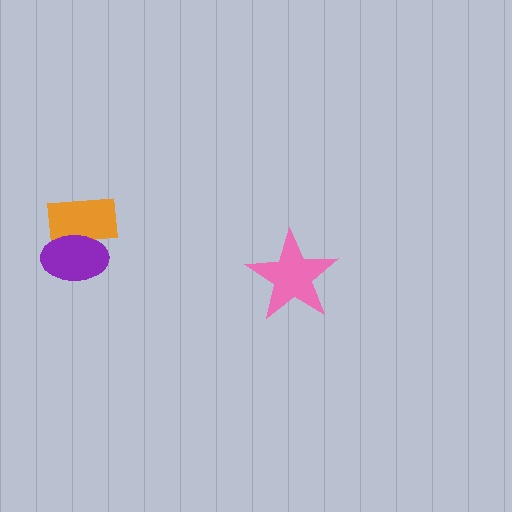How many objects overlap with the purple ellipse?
1 object overlaps with the purple ellipse.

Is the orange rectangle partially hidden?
Yes, it is partially covered by another shape.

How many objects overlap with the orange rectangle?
1 object overlaps with the orange rectangle.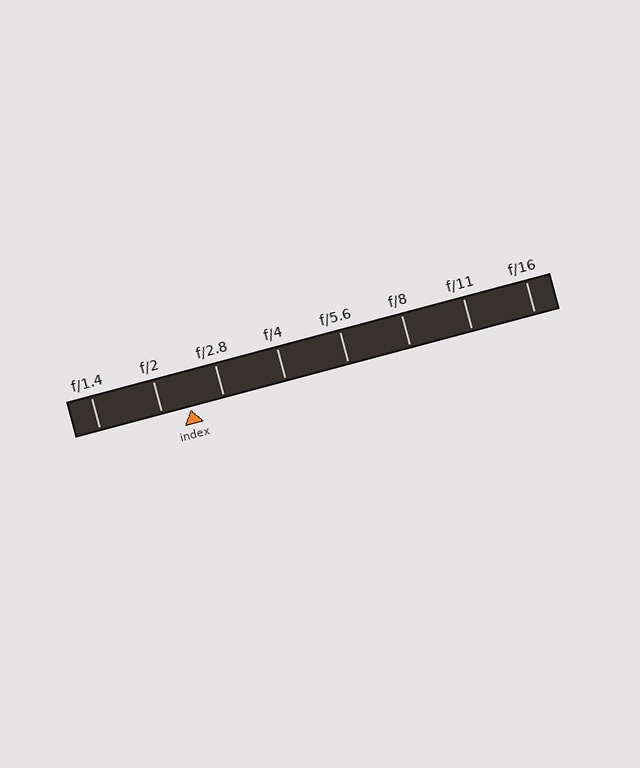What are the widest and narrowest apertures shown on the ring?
The widest aperture shown is f/1.4 and the narrowest is f/16.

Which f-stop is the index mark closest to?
The index mark is closest to f/2.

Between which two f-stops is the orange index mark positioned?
The index mark is between f/2 and f/2.8.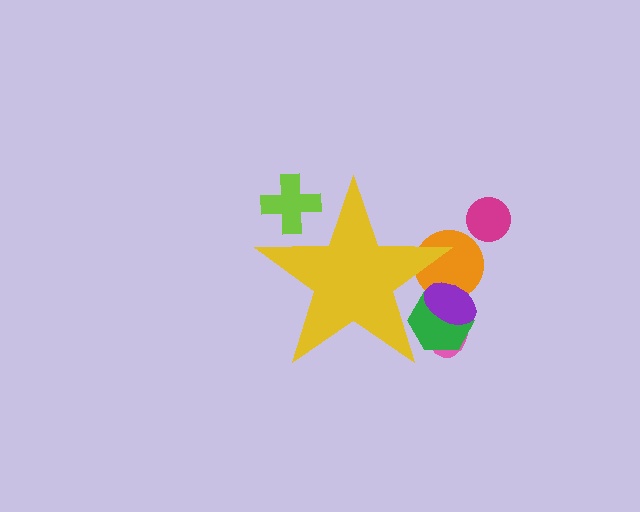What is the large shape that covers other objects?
A yellow star.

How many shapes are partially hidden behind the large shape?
5 shapes are partially hidden.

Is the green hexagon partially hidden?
Yes, the green hexagon is partially hidden behind the yellow star.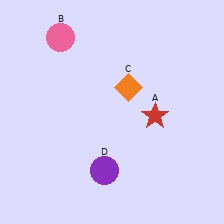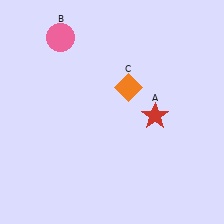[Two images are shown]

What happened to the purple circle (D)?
The purple circle (D) was removed in Image 2. It was in the bottom-left area of Image 1.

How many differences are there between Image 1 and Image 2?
There is 1 difference between the two images.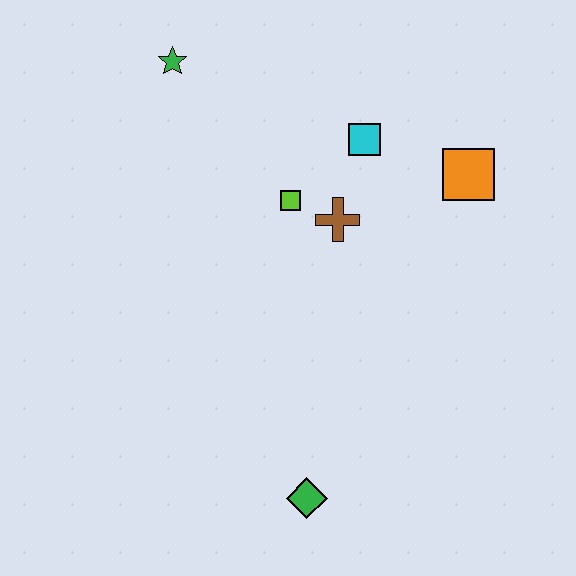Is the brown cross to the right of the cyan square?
No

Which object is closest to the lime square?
The brown cross is closest to the lime square.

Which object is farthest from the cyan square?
The green diamond is farthest from the cyan square.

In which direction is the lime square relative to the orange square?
The lime square is to the left of the orange square.